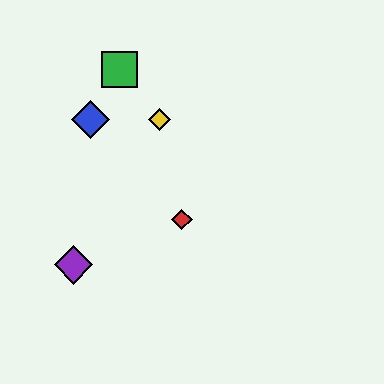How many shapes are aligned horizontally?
2 shapes (the blue diamond, the yellow diamond) are aligned horizontally.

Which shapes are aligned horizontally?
The blue diamond, the yellow diamond are aligned horizontally.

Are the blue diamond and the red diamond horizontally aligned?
No, the blue diamond is at y≈120 and the red diamond is at y≈219.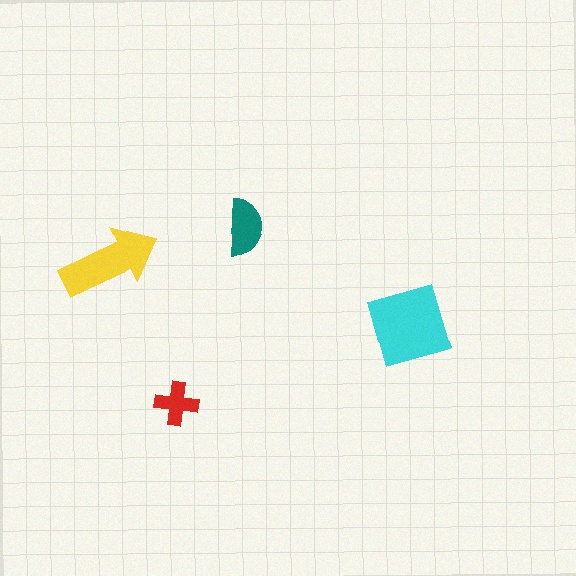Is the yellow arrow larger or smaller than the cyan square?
Smaller.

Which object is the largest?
The cyan square.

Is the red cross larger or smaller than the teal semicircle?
Smaller.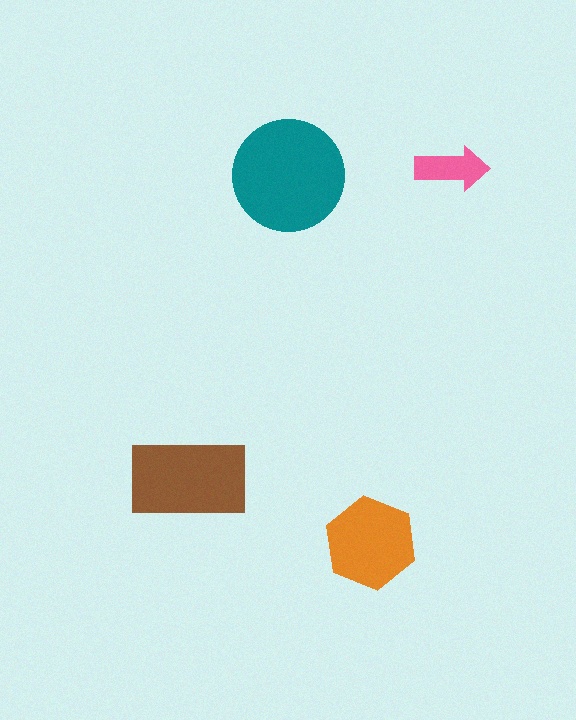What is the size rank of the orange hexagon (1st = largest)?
3rd.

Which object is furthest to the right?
The pink arrow is rightmost.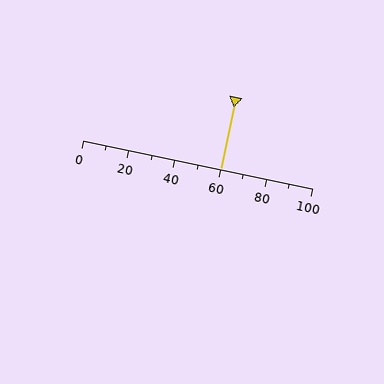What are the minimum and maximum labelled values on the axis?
The axis runs from 0 to 100.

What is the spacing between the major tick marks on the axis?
The major ticks are spaced 20 apart.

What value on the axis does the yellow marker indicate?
The marker indicates approximately 60.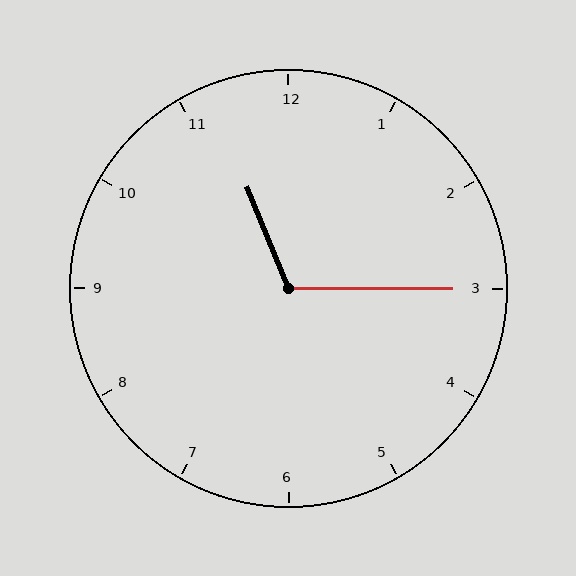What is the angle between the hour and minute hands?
Approximately 112 degrees.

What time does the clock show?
11:15.